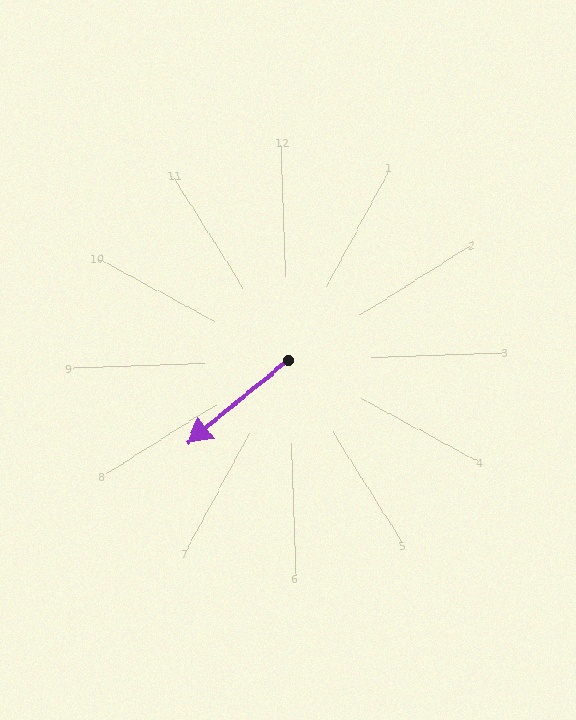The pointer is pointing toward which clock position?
Roughly 8 o'clock.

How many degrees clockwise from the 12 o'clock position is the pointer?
Approximately 232 degrees.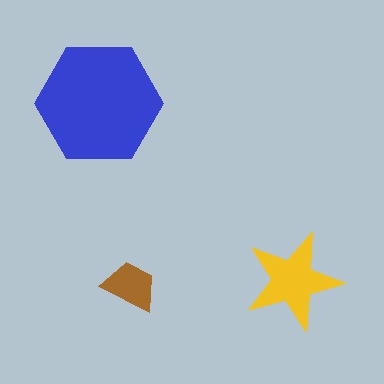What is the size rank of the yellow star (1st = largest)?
2nd.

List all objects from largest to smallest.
The blue hexagon, the yellow star, the brown trapezoid.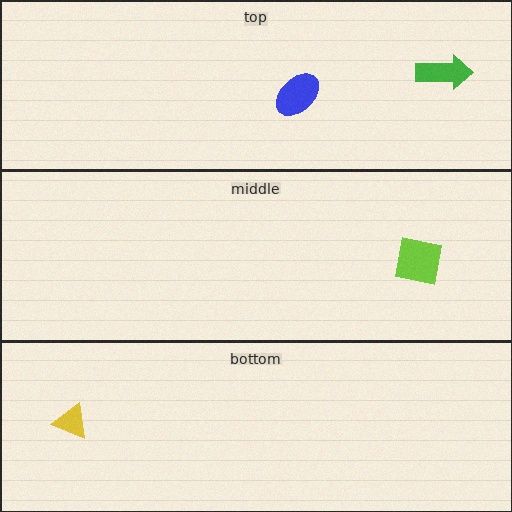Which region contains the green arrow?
The top region.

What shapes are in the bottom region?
The yellow triangle.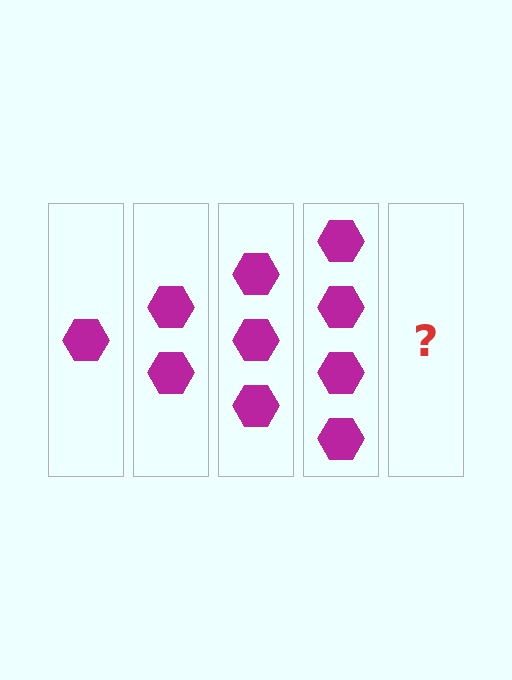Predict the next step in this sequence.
The next step is 5 hexagons.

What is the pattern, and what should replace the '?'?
The pattern is that each step adds one more hexagon. The '?' should be 5 hexagons.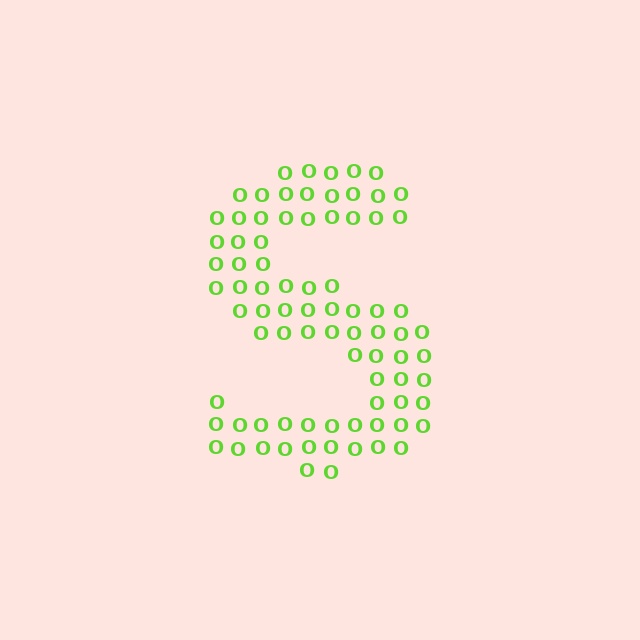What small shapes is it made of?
It is made of small letter O's.